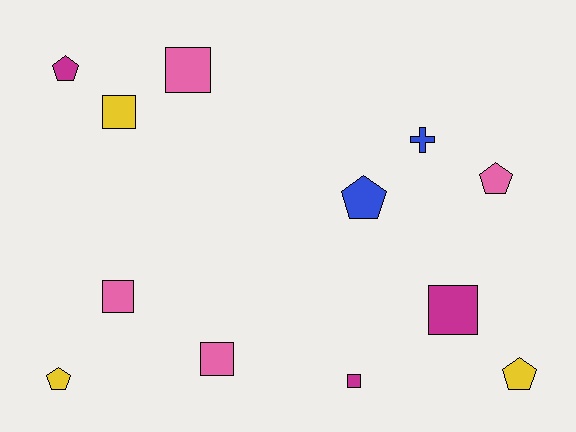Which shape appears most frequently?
Square, with 6 objects.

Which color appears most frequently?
Pink, with 4 objects.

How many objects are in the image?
There are 12 objects.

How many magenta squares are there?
There are 2 magenta squares.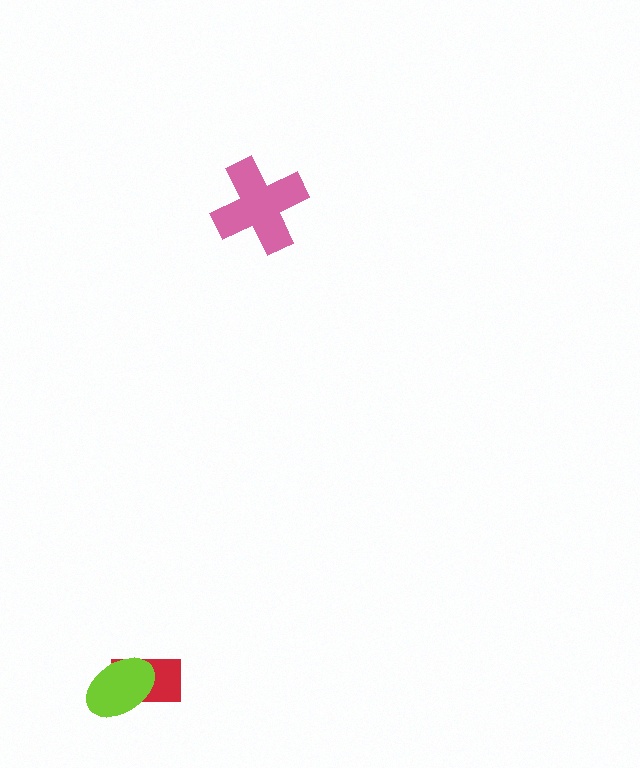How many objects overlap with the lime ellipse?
1 object overlaps with the lime ellipse.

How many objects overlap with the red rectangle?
1 object overlaps with the red rectangle.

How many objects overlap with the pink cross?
0 objects overlap with the pink cross.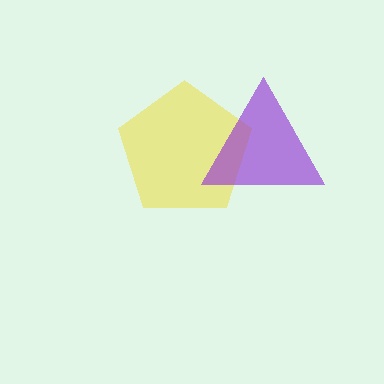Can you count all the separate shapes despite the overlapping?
Yes, there are 2 separate shapes.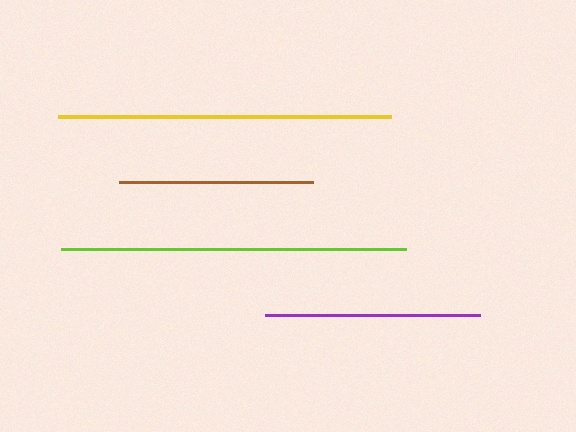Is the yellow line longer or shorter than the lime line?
The lime line is longer than the yellow line.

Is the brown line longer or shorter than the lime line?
The lime line is longer than the brown line.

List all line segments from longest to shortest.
From longest to shortest: lime, yellow, purple, brown.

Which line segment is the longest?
The lime line is the longest at approximately 345 pixels.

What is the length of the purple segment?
The purple segment is approximately 215 pixels long.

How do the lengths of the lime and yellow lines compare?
The lime and yellow lines are approximately the same length.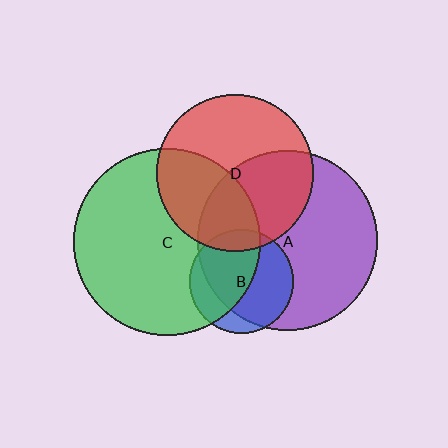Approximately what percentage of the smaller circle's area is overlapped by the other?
Approximately 80%.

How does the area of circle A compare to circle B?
Approximately 3.0 times.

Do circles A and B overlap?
Yes.